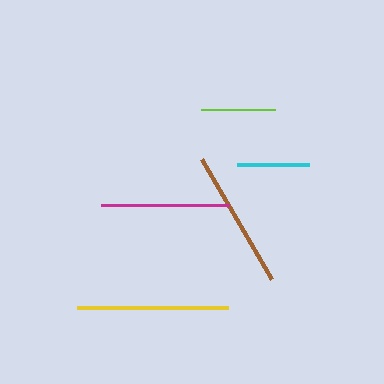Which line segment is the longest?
The yellow line is the longest at approximately 151 pixels.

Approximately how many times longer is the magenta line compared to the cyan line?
The magenta line is approximately 1.8 times the length of the cyan line.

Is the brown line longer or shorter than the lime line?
The brown line is longer than the lime line.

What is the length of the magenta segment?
The magenta segment is approximately 129 pixels long.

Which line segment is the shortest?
The cyan line is the shortest at approximately 71 pixels.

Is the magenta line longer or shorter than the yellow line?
The yellow line is longer than the magenta line.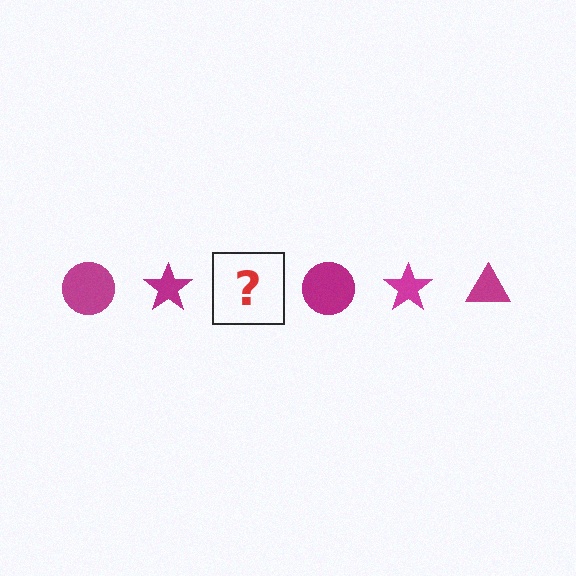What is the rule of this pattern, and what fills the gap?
The rule is that the pattern cycles through circle, star, triangle shapes in magenta. The gap should be filled with a magenta triangle.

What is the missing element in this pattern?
The missing element is a magenta triangle.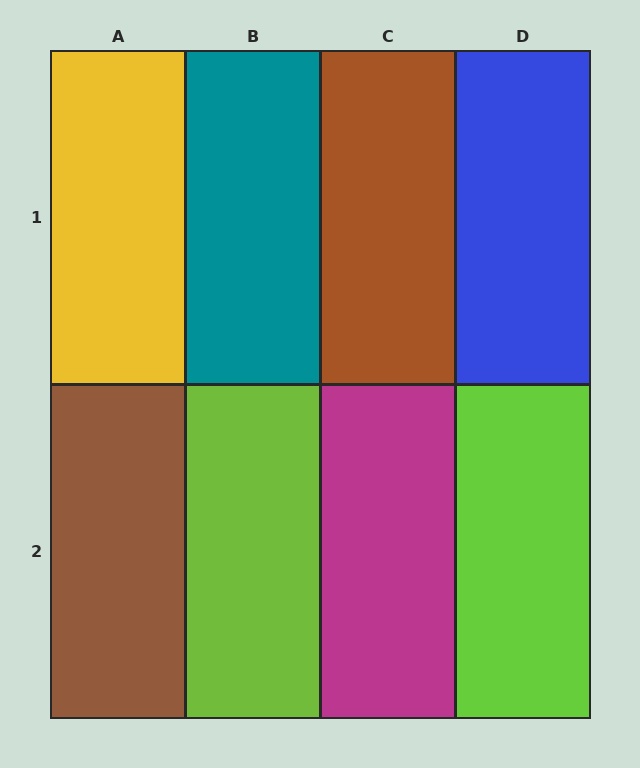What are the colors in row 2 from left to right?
Brown, lime, magenta, lime.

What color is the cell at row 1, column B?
Teal.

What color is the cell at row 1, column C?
Brown.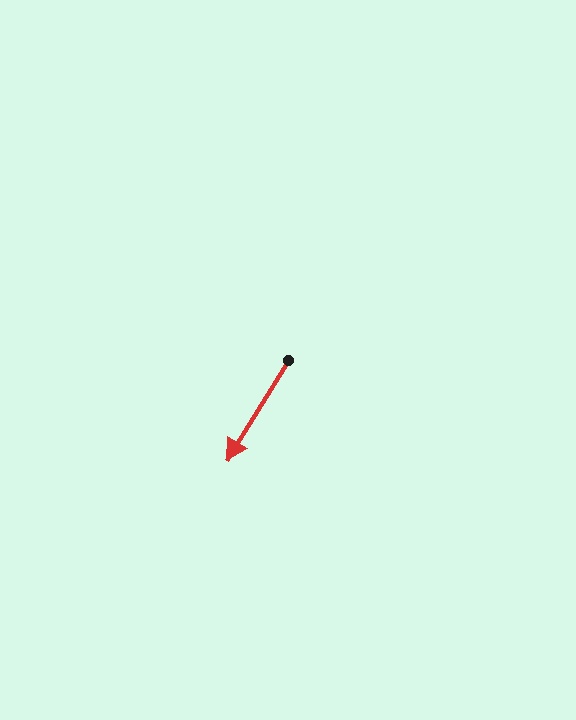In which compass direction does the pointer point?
Southwest.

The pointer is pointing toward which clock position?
Roughly 7 o'clock.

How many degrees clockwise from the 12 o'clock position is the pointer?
Approximately 212 degrees.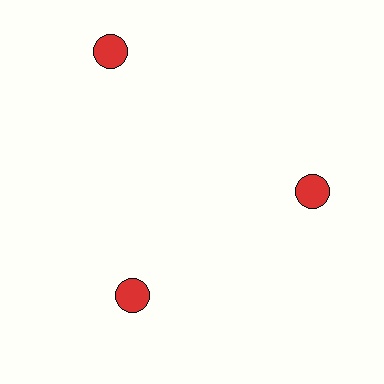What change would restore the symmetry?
The symmetry would be restored by moving it inward, back onto the ring so that all 3 circles sit at equal angles and equal distance from the center.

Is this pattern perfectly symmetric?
No. The 3 red circles are arranged in a ring, but one element near the 11 o'clock position is pushed outward from the center, breaking the 3-fold rotational symmetry.